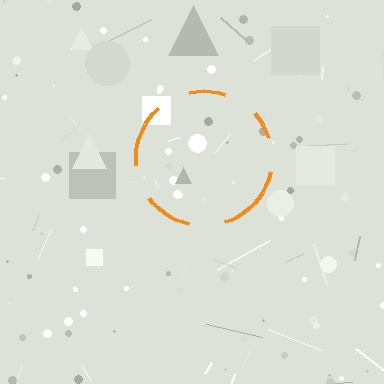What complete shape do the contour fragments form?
The contour fragments form a circle.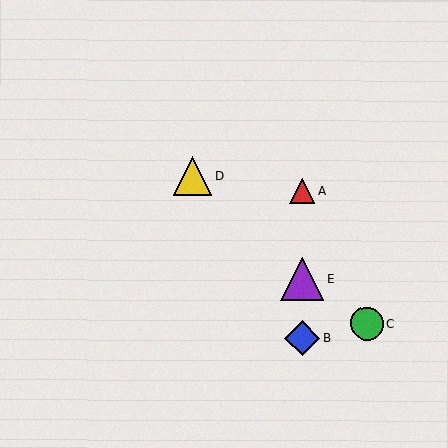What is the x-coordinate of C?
Object C is at x≈366.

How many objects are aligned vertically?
3 objects (A, B, E) are aligned vertically.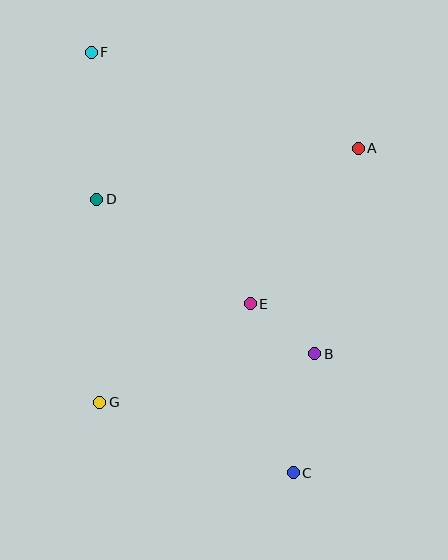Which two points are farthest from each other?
Points C and F are farthest from each other.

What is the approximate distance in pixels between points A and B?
The distance between A and B is approximately 210 pixels.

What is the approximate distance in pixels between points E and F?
The distance between E and F is approximately 297 pixels.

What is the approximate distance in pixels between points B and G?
The distance between B and G is approximately 220 pixels.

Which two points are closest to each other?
Points B and E are closest to each other.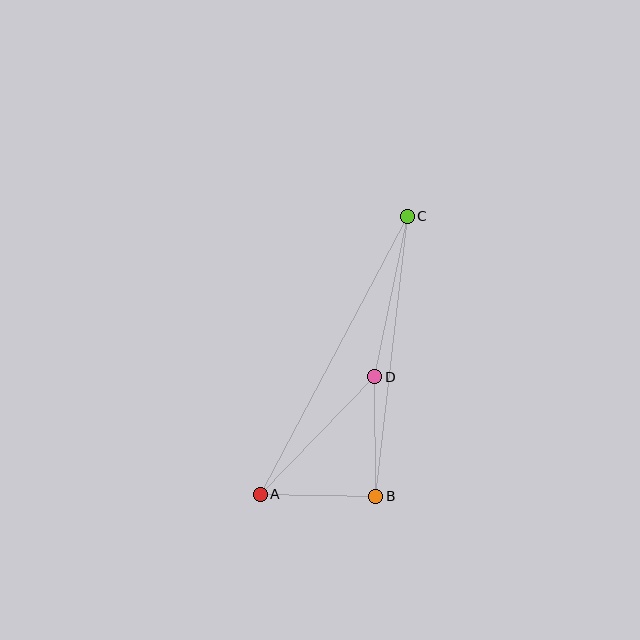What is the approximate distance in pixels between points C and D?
The distance between C and D is approximately 164 pixels.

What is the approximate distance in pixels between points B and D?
The distance between B and D is approximately 120 pixels.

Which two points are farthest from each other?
Points A and C are farthest from each other.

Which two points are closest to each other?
Points A and B are closest to each other.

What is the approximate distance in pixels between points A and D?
The distance between A and D is approximately 164 pixels.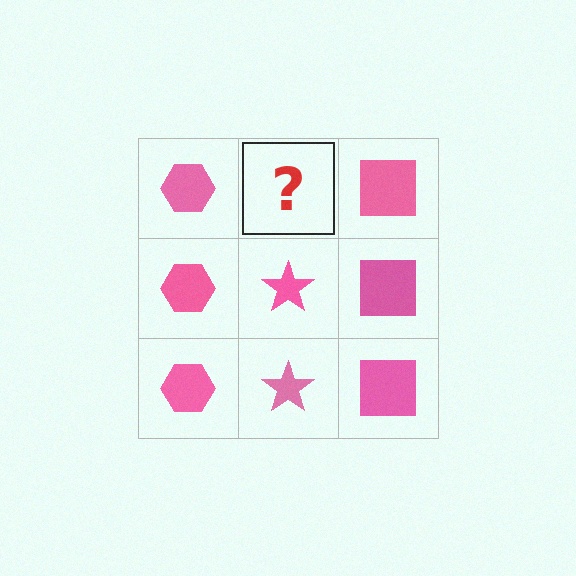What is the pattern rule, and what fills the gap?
The rule is that each column has a consistent shape. The gap should be filled with a pink star.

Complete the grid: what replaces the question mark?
The question mark should be replaced with a pink star.